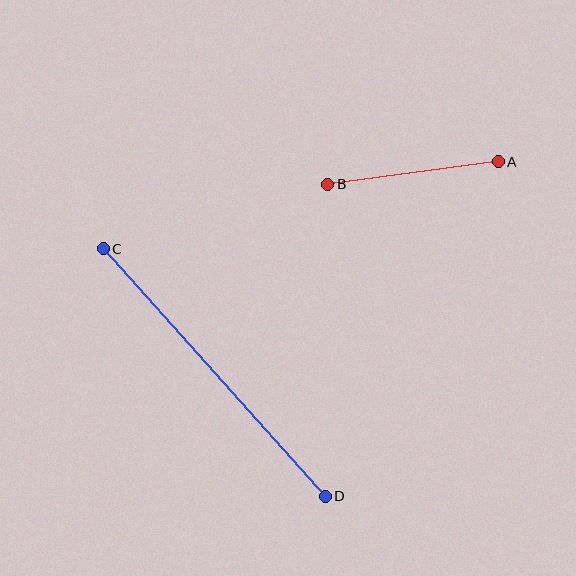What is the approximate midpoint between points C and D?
The midpoint is at approximately (214, 372) pixels.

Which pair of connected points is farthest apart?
Points C and D are farthest apart.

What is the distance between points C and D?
The distance is approximately 333 pixels.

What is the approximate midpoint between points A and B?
The midpoint is at approximately (413, 173) pixels.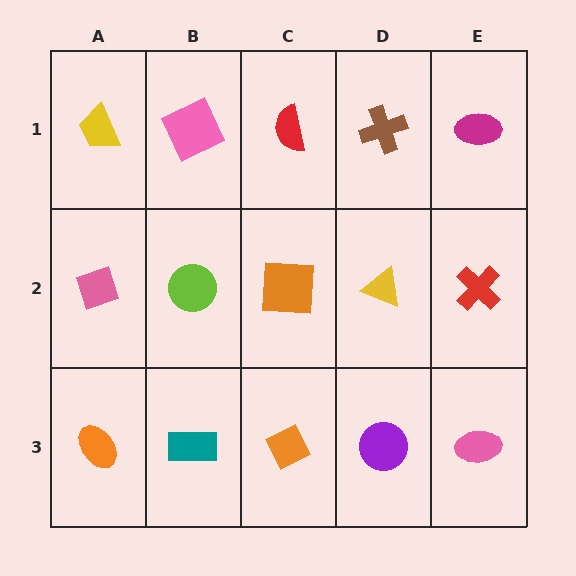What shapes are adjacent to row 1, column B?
A lime circle (row 2, column B), a yellow trapezoid (row 1, column A), a red semicircle (row 1, column C).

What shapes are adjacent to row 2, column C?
A red semicircle (row 1, column C), an orange diamond (row 3, column C), a lime circle (row 2, column B), a yellow triangle (row 2, column D).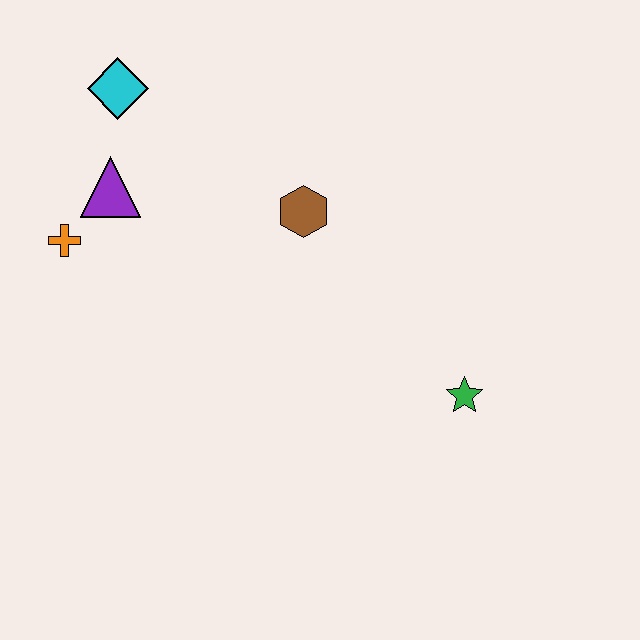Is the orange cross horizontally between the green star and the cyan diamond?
No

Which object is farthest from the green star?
The cyan diamond is farthest from the green star.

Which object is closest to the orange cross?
The purple triangle is closest to the orange cross.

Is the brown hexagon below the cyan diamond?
Yes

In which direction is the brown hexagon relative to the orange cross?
The brown hexagon is to the right of the orange cross.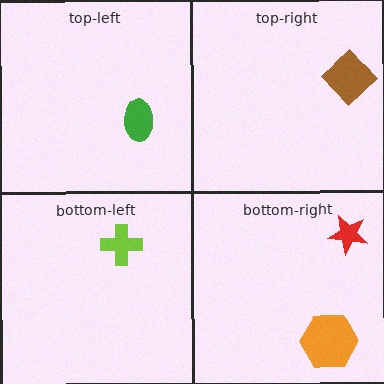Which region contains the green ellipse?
The top-left region.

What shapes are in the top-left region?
The green ellipse.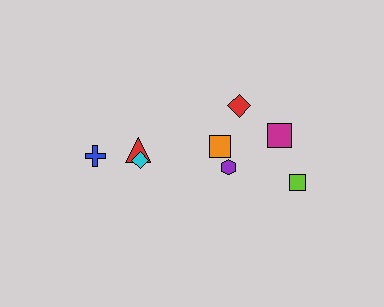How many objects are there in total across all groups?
There are 8 objects.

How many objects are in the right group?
There are 5 objects.